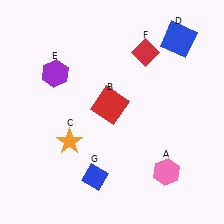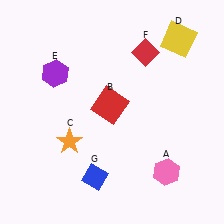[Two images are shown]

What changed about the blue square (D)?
In Image 1, D is blue. In Image 2, it changed to yellow.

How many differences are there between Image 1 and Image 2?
There is 1 difference between the two images.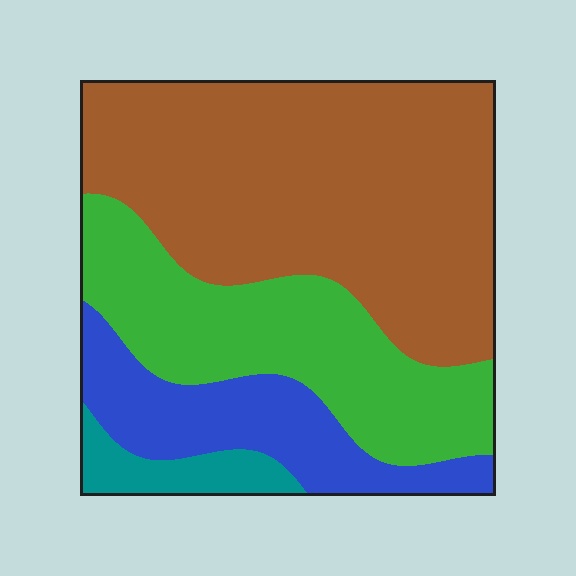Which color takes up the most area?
Brown, at roughly 50%.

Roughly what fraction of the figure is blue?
Blue takes up less than a quarter of the figure.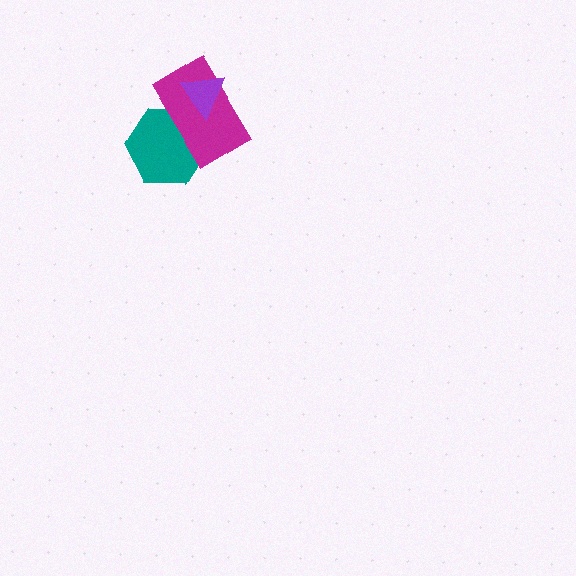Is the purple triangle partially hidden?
No, no other shape covers it.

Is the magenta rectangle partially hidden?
Yes, it is partially covered by another shape.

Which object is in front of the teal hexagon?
The magenta rectangle is in front of the teal hexagon.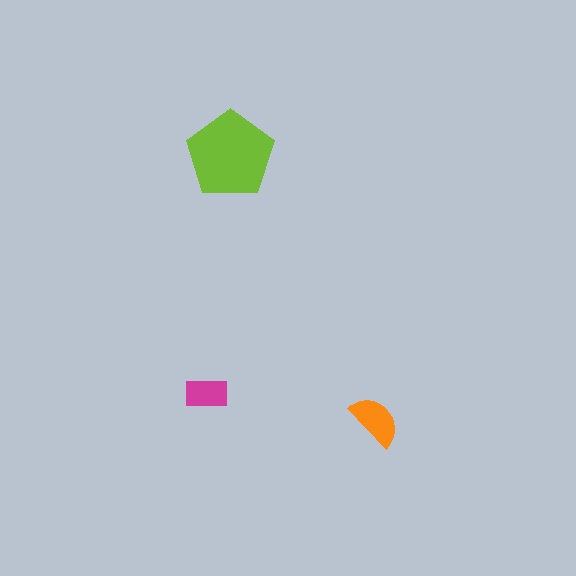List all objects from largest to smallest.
The lime pentagon, the orange semicircle, the magenta rectangle.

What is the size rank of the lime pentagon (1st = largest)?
1st.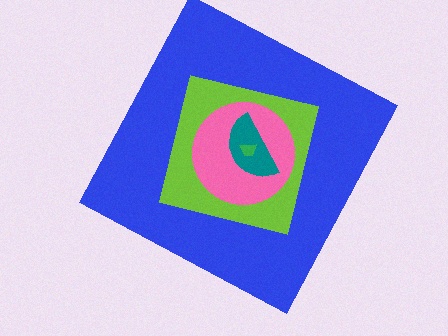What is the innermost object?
The green trapezoid.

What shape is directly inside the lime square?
The pink circle.